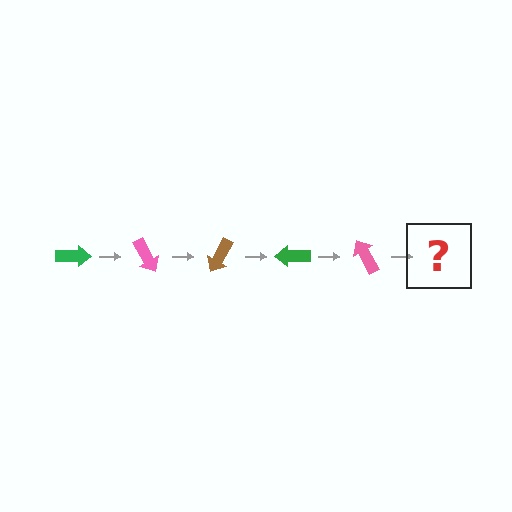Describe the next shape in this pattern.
It should be a brown arrow, rotated 300 degrees from the start.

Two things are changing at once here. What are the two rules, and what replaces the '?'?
The two rules are that it rotates 60 degrees each step and the color cycles through green, pink, and brown. The '?' should be a brown arrow, rotated 300 degrees from the start.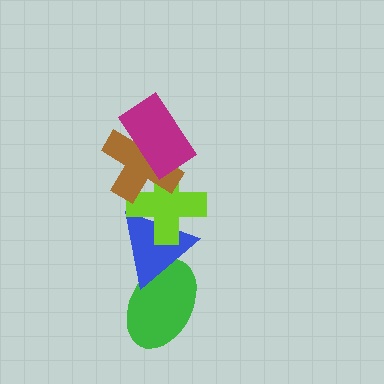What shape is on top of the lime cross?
The brown cross is on top of the lime cross.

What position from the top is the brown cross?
The brown cross is 2nd from the top.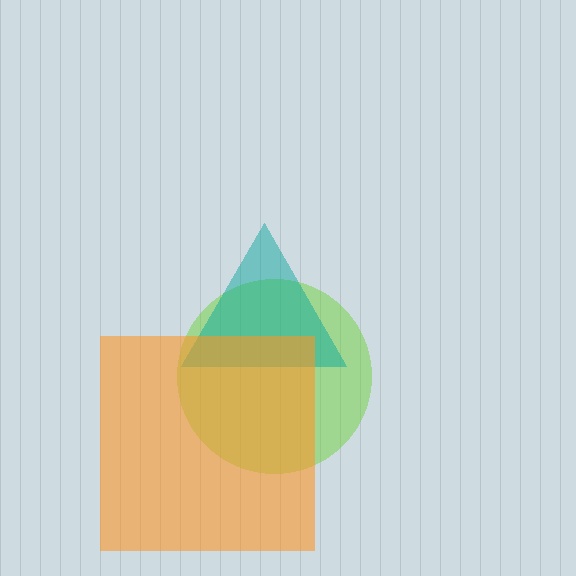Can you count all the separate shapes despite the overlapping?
Yes, there are 3 separate shapes.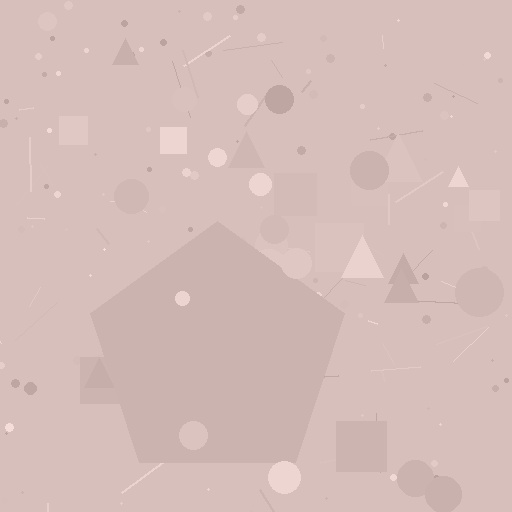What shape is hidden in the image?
A pentagon is hidden in the image.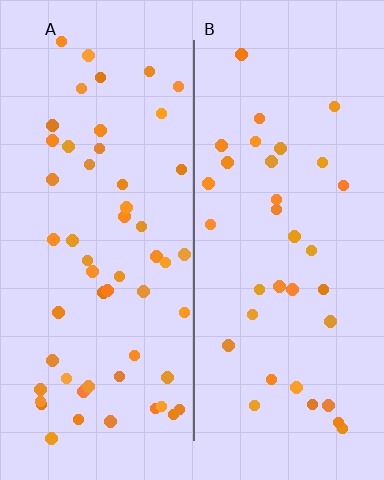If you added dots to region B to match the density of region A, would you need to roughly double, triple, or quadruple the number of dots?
Approximately double.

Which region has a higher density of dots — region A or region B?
A (the left).